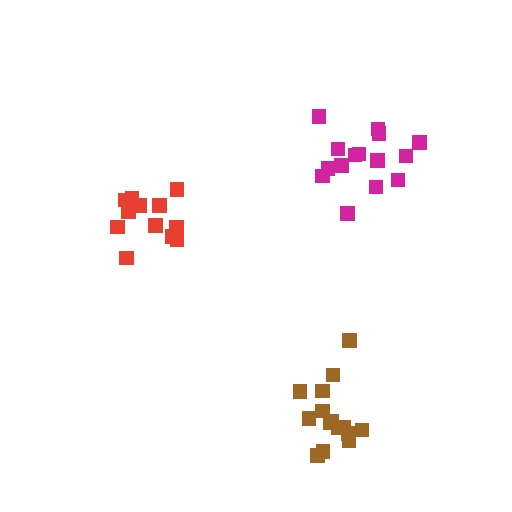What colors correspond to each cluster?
The clusters are colored: magenta, brown, red.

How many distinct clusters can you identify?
There are 3 distinct clusters.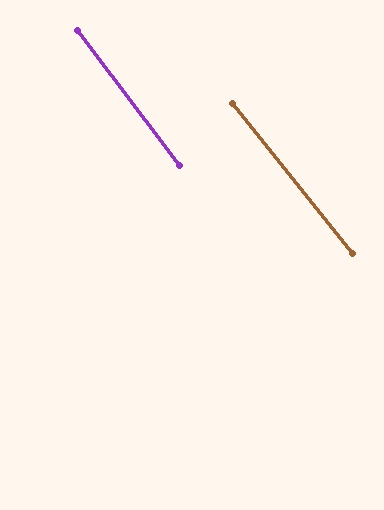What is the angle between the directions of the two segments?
Approximately 2 degrees.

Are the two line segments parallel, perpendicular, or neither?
Parallel — their directions differ by only 1.8°.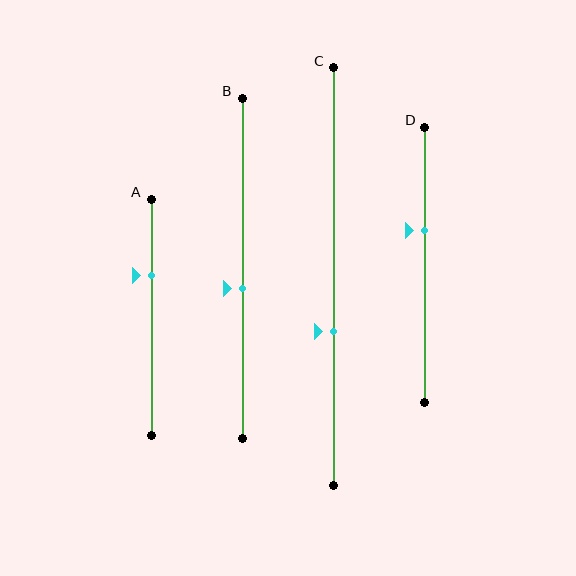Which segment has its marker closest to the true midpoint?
Segment B has its marker closest to the true midpoint.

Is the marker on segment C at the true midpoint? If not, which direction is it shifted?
No, the marker on segment C is shifted downward by about 13% of the segment length.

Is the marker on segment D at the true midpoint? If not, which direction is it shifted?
No, the marker on segment D is shifted upward by about 12% of the segment length.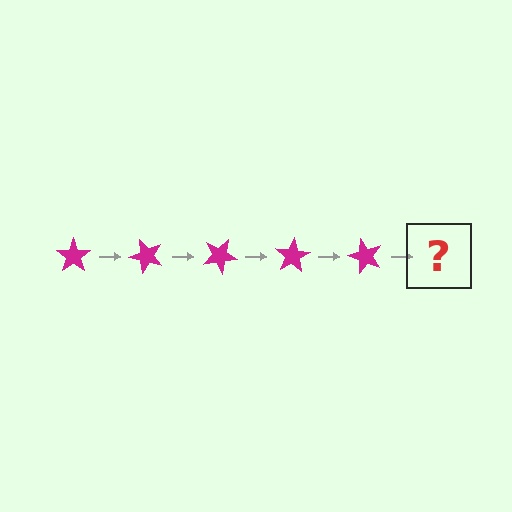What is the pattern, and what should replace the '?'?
The pattern is that the star rotates 50 degrees each step. The '?' should be a magenta star rotated 250 degrees.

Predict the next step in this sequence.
The next step is a magenta star rotated 250 degrees.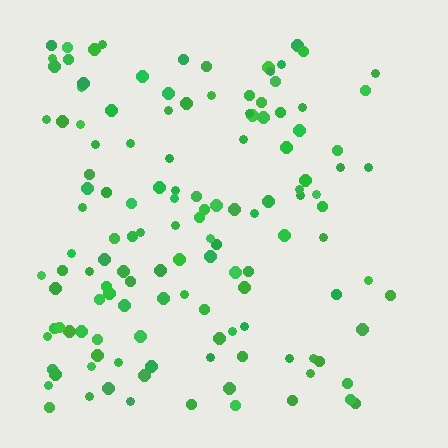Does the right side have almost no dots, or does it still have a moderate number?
Still a moderate number, just noticeably fewer than the left.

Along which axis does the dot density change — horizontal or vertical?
Horizontal.